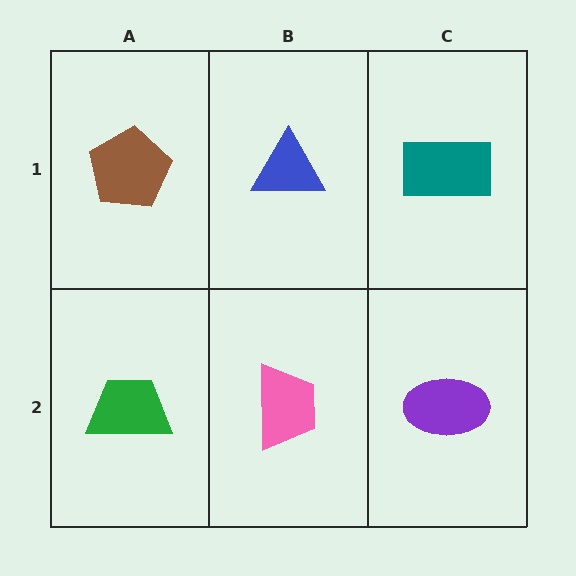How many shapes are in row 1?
3 shapes.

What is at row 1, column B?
A blue triangle.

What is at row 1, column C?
A teal rectangle.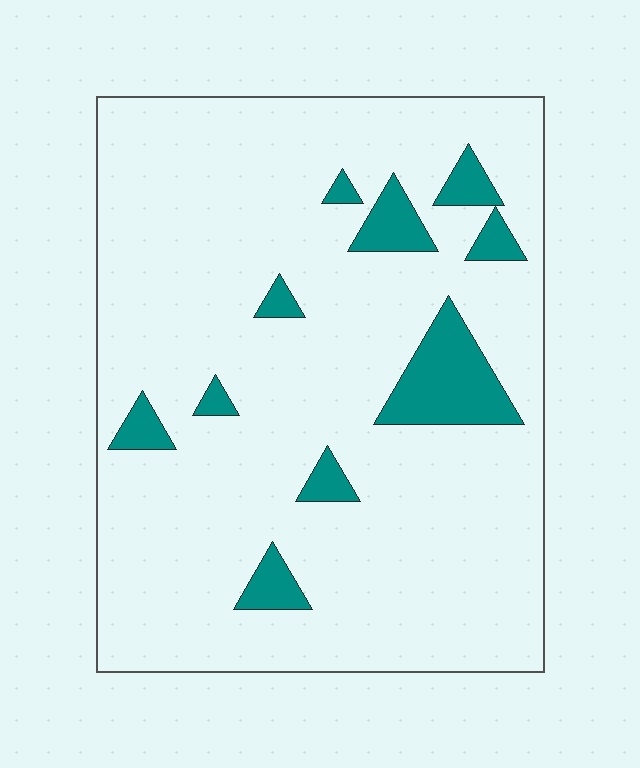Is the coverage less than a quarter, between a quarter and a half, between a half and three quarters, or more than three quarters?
Less than a quarter.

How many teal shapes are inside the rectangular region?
10.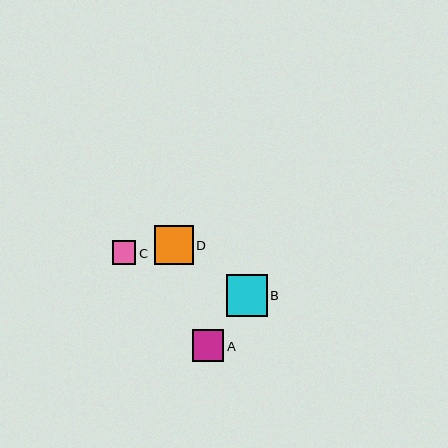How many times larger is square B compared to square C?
Square B is approximately 1.7 times the size of square C.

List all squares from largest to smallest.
From largest to smallest: B, D, A, C.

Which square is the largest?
Square B is the largest with a size of approximately 41 pixels.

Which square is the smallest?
Square C is the smallest with a size of approximately 24 pixels.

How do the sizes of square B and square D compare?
Square B and square D are approximately the same size.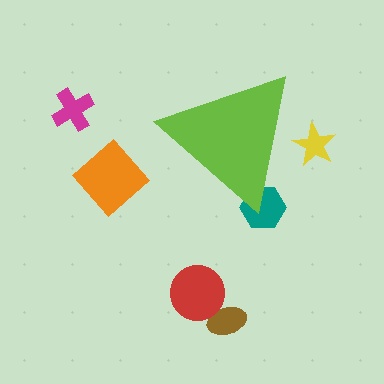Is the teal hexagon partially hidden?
Yes, the teal hexagon is partially hidden behind the lime triangle.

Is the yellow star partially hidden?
Yes, the yellow star is partially hidden behind the lime triangle.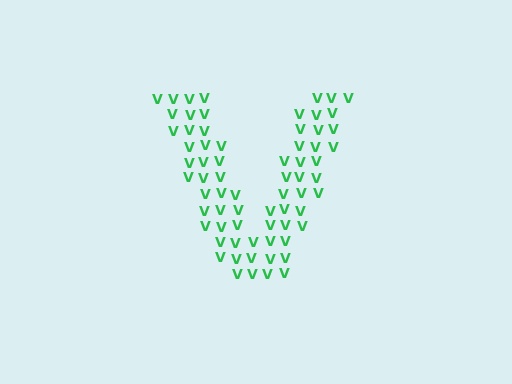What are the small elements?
The small elements are letter V's.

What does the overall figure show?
The overall figure shows the letter V.